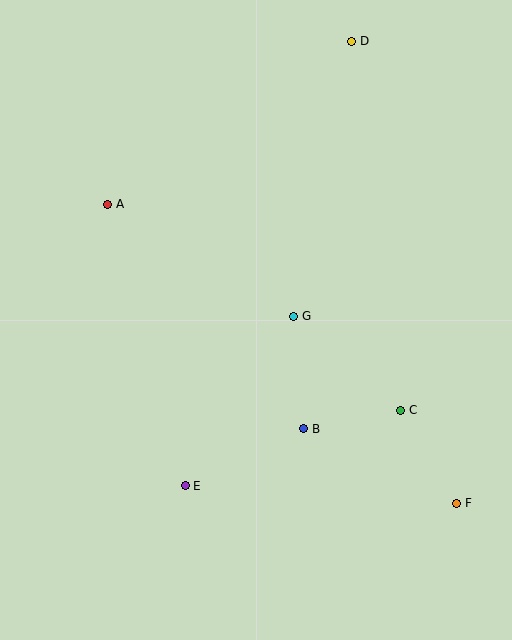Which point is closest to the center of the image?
Point G at (294, 316) is closest to the center.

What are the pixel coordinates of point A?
Point A is at (108, 204).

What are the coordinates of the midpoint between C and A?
The midpoint between C and A is at (254, 307).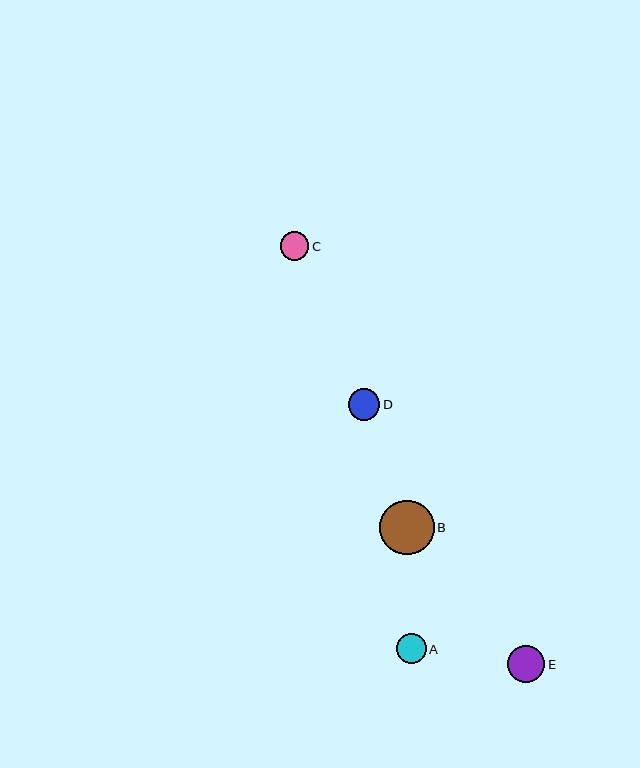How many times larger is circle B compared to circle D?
Circle B is approximately 1.7 times the size of circle D.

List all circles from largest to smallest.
From largest to smallest: B, E, D, A, C.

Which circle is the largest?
Circle B is the largest with a size of approximately 54 pixels.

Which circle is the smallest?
Circle C is the smallest with a size of approximately 29 pixels.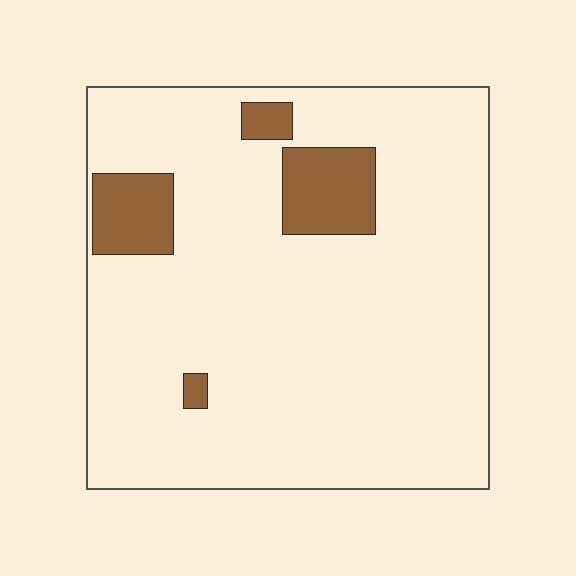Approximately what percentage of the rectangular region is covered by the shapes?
Approximately 10%.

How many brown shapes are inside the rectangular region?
4.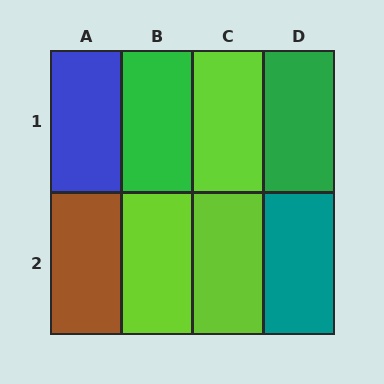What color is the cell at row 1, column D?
Green.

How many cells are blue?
1 cell is blue.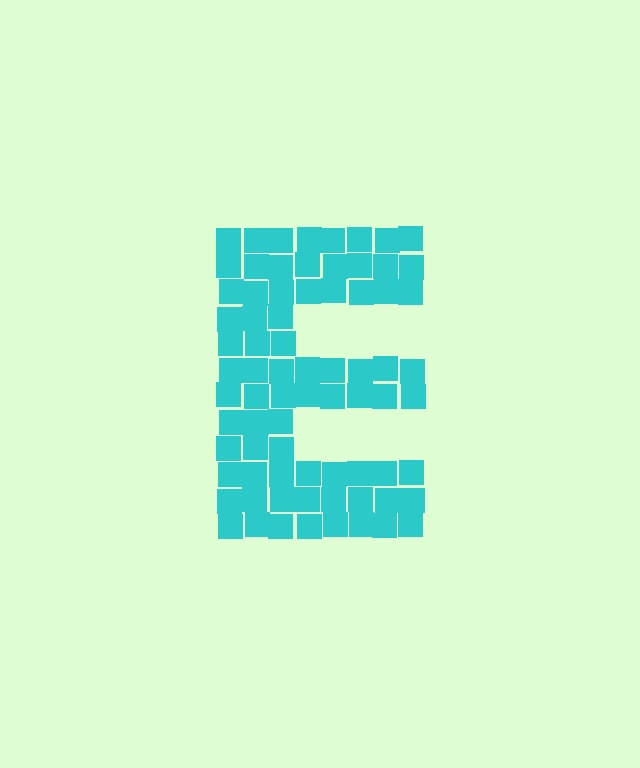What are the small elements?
The small elements are squares.